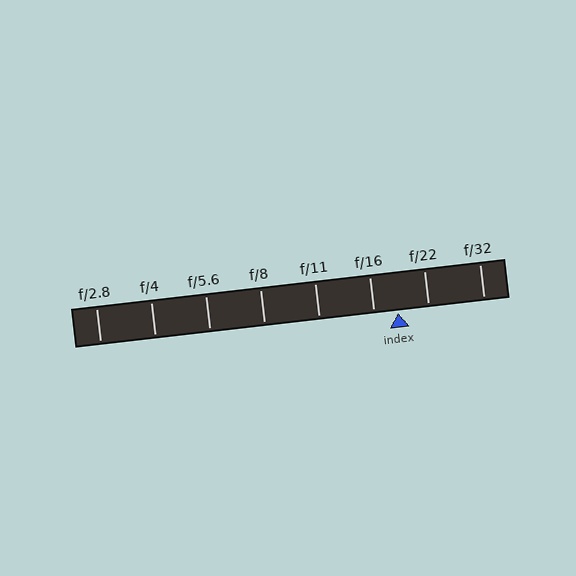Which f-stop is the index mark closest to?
The index mark is closest to f/16.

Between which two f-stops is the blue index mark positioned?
The index mark is between f/16 and f/22.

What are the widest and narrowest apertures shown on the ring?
The widest aperture shown is f/2.8 and the narrowest is f/32.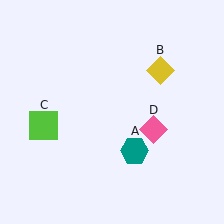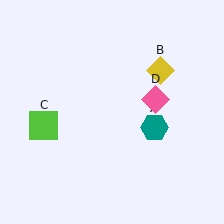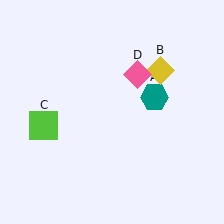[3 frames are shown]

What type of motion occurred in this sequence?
The teal hexagon (object A), pink diamond (object D) rotated counterclockwise around the center of the scene.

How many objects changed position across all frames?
2 objects changed position: teal hexagon (object A), pink diamond (object D).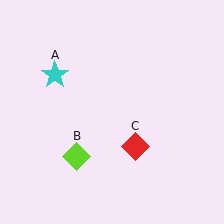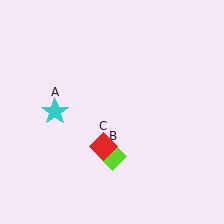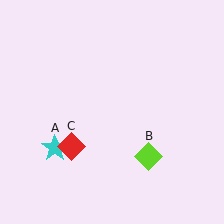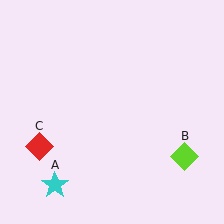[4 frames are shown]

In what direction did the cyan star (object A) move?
The cyan star (object A) moved down.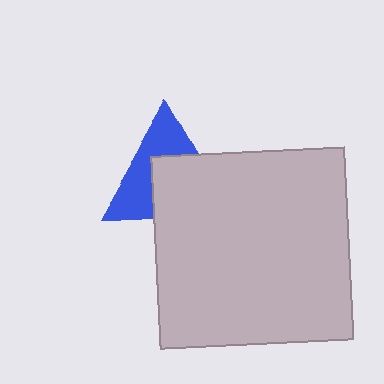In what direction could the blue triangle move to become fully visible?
The blue triangle could move up. That would shift it out from behind the light gray square entirely.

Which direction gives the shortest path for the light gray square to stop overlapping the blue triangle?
Moving down gives the shortest separation.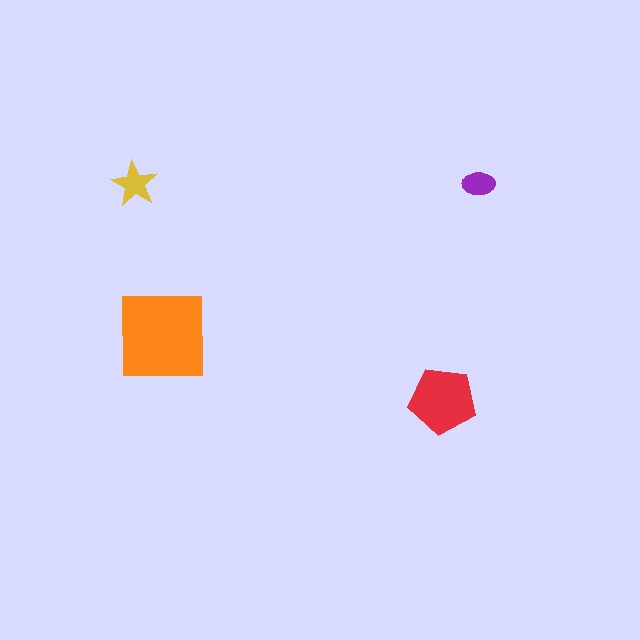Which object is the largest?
The orange square.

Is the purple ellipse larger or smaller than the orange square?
Smaller.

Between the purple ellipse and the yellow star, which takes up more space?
The yellow star.